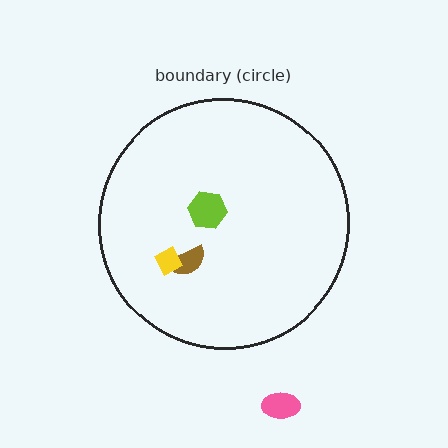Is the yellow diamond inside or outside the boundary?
Inside.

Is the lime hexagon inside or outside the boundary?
Inside.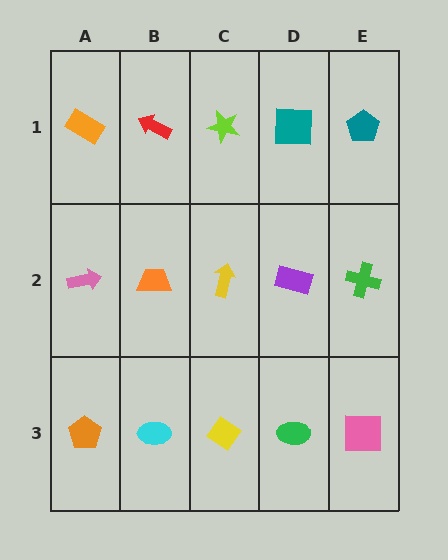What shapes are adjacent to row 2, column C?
A lime star (row 1, column C), a yellow diamond (row 3, column C), an orange trapezoid (row 2, column B), a purple rectangle (row 2, column D).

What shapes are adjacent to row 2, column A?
An orange rectangle (row 1, column A), an orange pentagon (row 3, column A), an orange trapezoid (row 2, column B).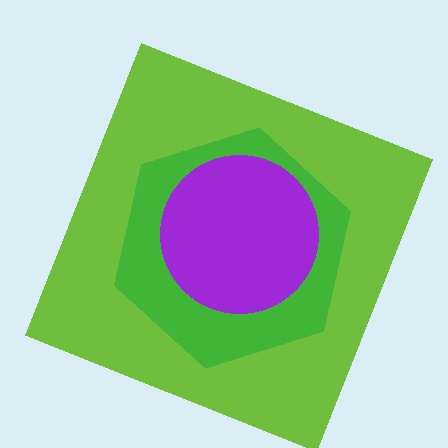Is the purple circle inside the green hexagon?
Yes.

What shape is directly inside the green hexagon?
The purple circle.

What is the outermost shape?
The lime square.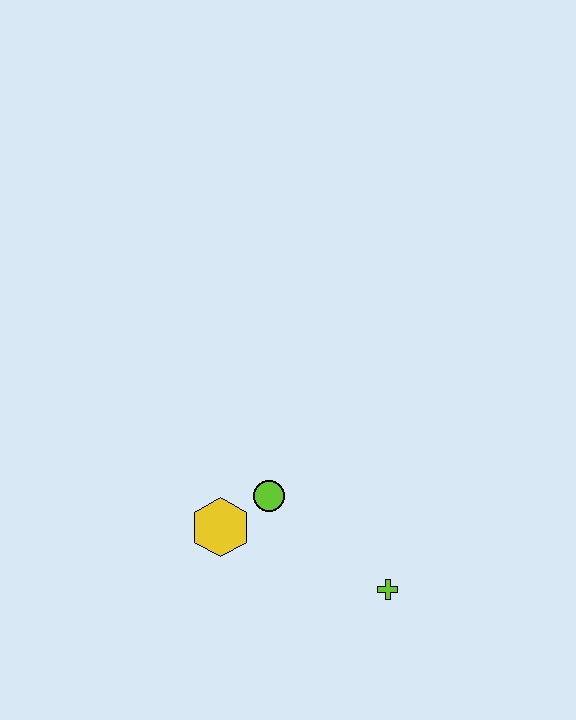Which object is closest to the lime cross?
The lime circle is closest to the lime cross.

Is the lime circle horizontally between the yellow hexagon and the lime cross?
Yes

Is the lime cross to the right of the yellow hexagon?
Yes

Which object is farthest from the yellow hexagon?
The lime cross is farthest from the yellow hexagon.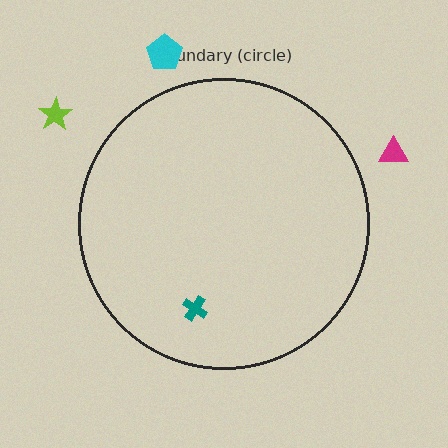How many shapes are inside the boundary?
1 inside, 3 outside.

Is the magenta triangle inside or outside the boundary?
Outside.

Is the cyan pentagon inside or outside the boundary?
Outside.